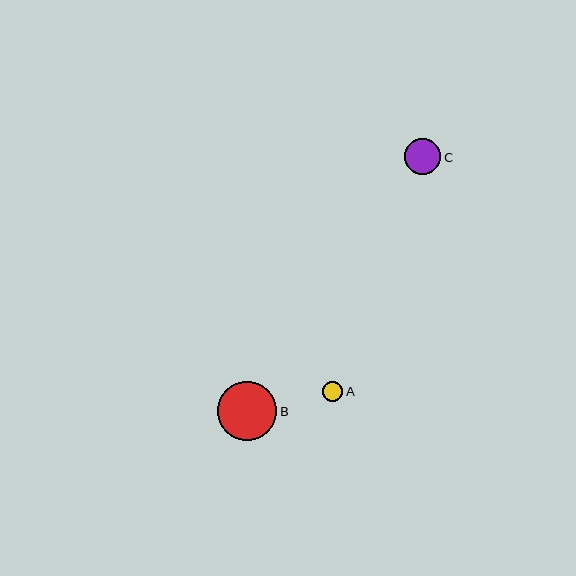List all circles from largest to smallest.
From largest to smallest: B, C, A.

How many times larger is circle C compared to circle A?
Circle C is approximately 1.9 times the size of circle A.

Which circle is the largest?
Circle B is the largest with a size of approximately 59 pixels.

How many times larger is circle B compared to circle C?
Circle B is approximately 1.6 times the size of circle C.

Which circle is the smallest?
Circle A is the smallest with a size of approximately 20 pixels.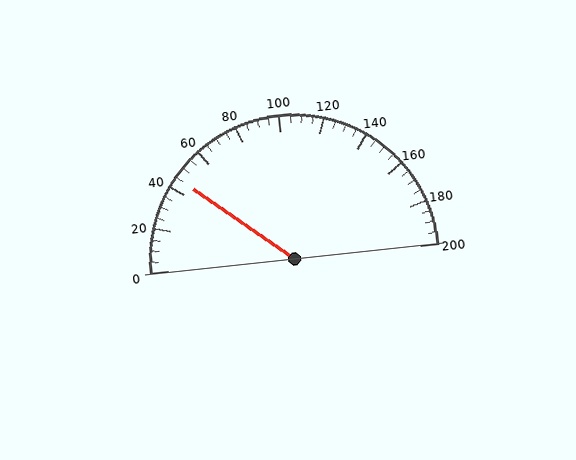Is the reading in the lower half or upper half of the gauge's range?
The reading is in the lower half of the range (0 to 200).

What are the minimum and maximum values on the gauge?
The gauge ranges from 0 to 200.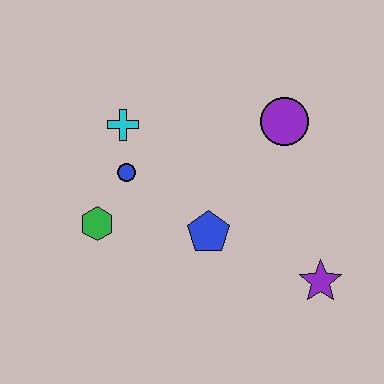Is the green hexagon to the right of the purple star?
No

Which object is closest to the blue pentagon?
The blue circle is closest to the blue pentagon.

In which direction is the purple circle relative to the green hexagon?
The purple circle is to the right of the green hexagon.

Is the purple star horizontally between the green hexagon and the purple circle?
No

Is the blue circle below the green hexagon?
No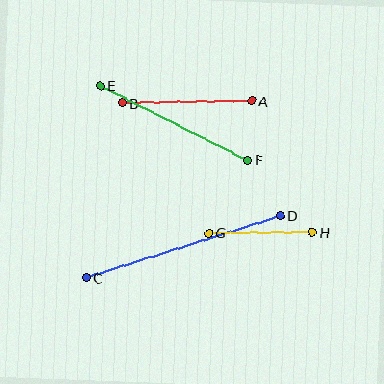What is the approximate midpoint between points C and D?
The midpoint is at approximately (183, 247) pixels.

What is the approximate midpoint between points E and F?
The midpoint is at approximately (174, 123) pixels.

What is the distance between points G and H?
The distance is approximately 103 pixels.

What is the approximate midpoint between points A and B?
The midpoint is at approximately (187, 102) pixels.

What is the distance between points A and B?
The distance is approximately 129 pixels.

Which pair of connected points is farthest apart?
Points C and D are farthest apart.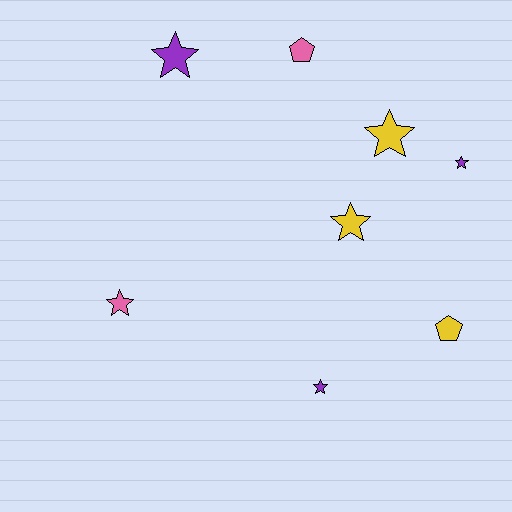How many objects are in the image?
There are 8 objects.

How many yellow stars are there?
There are 2 yellow stars.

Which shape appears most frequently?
Star, with 6 objects.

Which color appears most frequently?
Purple, with 3 objects.